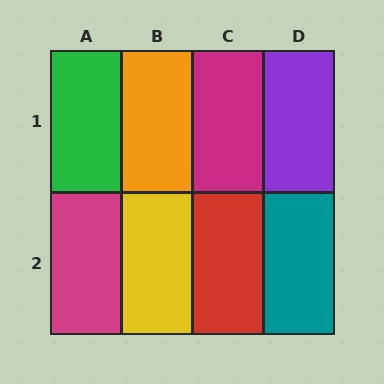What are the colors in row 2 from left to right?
Magenta, yellow, red, teal.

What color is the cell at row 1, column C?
Magenta.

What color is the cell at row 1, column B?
Orange.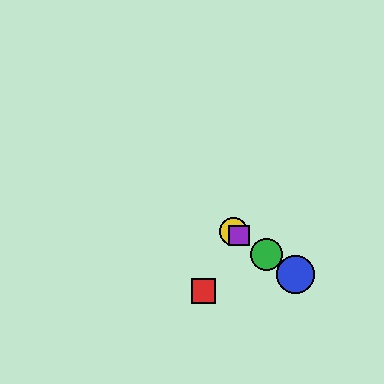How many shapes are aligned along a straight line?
4 shapes (the blue circle, the green circle, the yellow circle, the purple square) are aligned along a straight line.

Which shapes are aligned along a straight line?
The blue circle, the green circle, the yellow circle, the purple square are aligned along a straight line.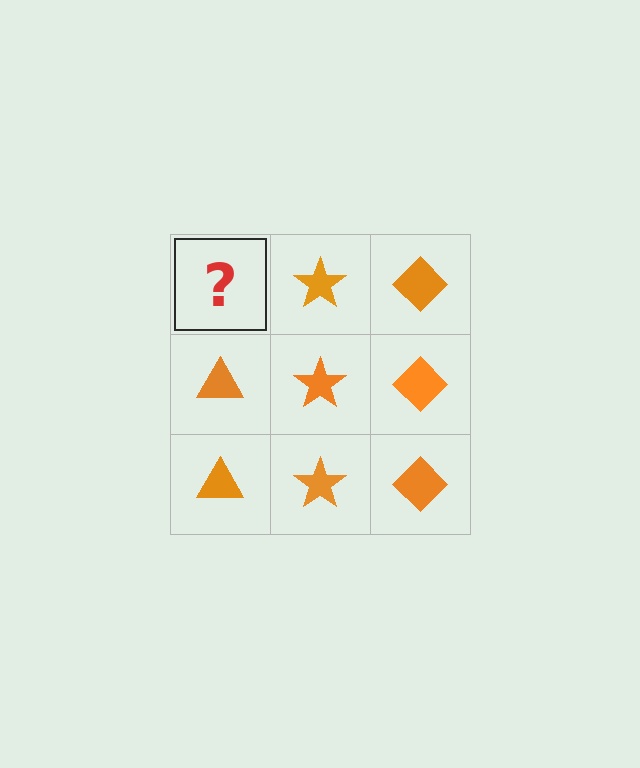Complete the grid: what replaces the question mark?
The question mark should be replaced with an orange triangle.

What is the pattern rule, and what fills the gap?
The rule is that each column has a consistent shape. The gap should be filled with an orange triangle.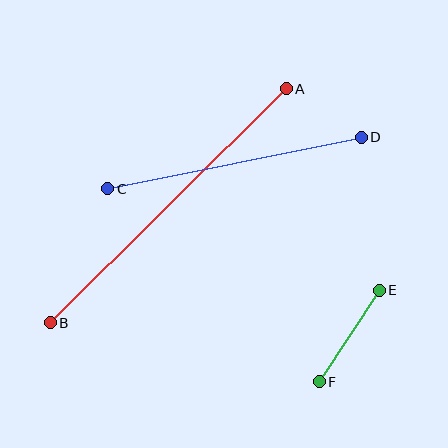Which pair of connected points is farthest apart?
Points A and B are farthest apart.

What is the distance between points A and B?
The distance is approximately 332 pixels.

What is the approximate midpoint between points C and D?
The midpoint is at approximately (234, 163) pixels.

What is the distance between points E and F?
The distance is approximately 109 pixels.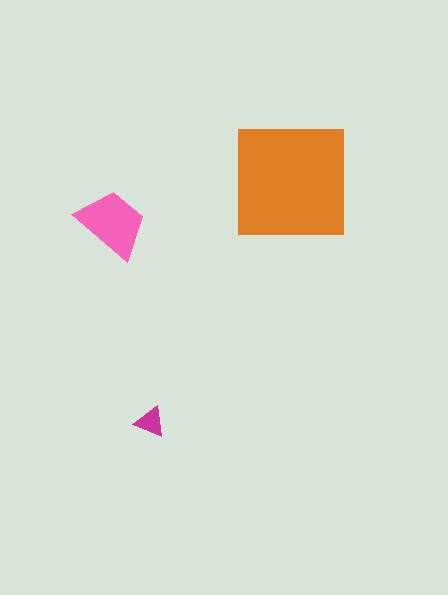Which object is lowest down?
The magenta triangle is bottommost.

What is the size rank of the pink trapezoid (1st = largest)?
2nd.